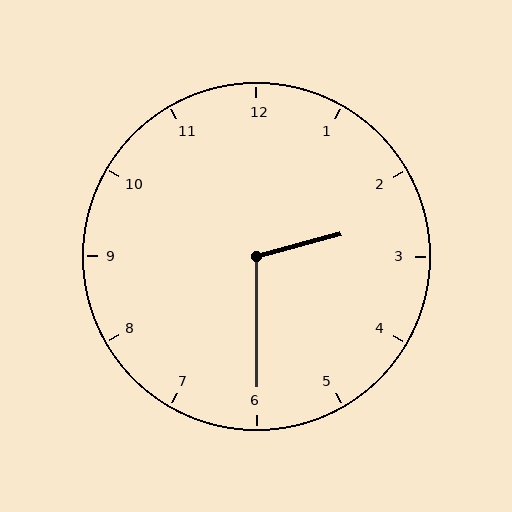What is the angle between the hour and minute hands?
Approximately 105 degrees.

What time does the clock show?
2:30.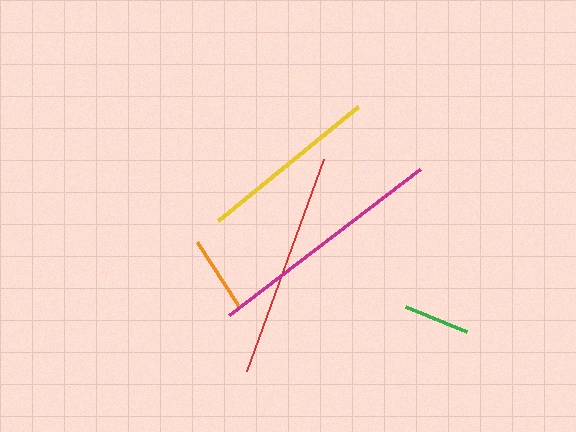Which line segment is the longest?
The magenta line is the longest at approximately 240 pixels.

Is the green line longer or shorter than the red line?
The red line is longer than the green line.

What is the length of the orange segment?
The orange segment is approximately 75 pixels long.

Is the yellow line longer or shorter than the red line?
The red line is longer than the yellow line.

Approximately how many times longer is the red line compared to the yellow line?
The red line is approximately 1.2 times the length of the yellow line.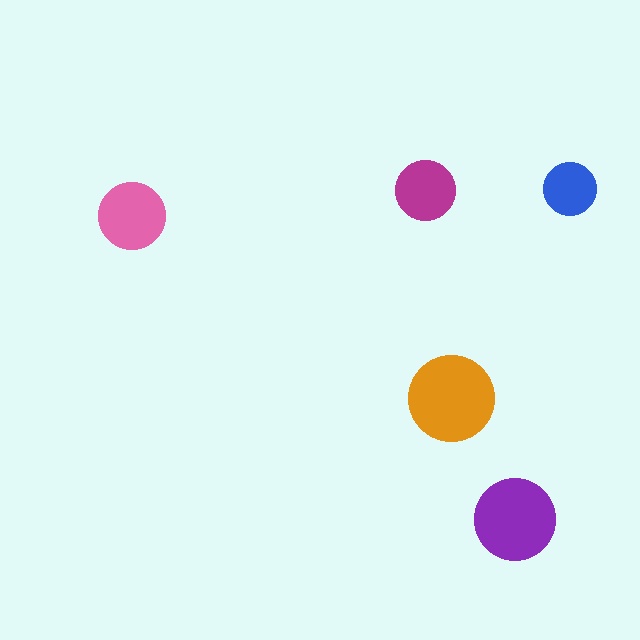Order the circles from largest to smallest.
the orange one, the purple one, the pink one, the magenta one, the blue one.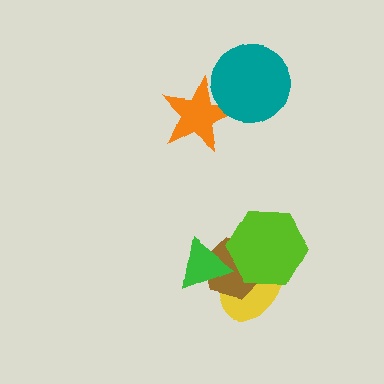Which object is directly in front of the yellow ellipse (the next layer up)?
The brown hexagon is directly in front of the yellow ellipse.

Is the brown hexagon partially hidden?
Yes, it is partially covered by another shape.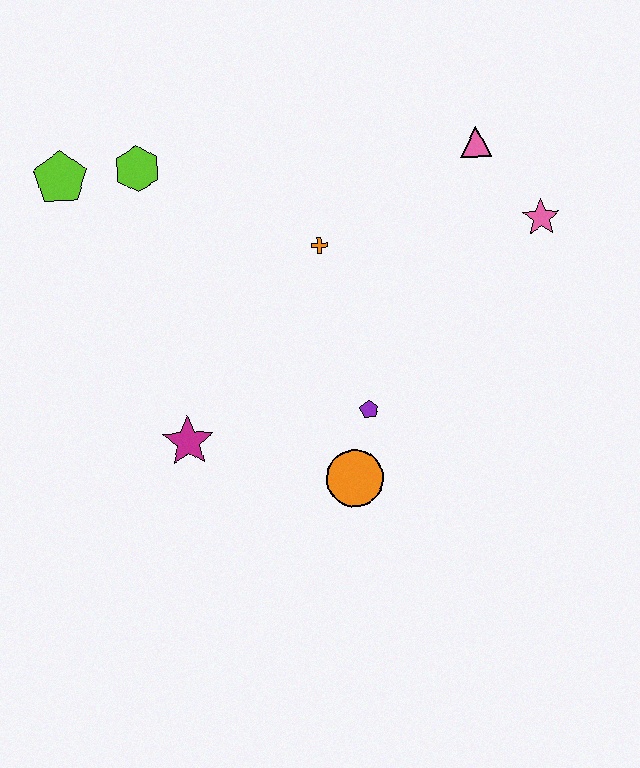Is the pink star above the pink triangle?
No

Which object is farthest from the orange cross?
The lime pentagon is farthest from the orange cross.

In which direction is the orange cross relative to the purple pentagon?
The orange cross is above the purple pentagon.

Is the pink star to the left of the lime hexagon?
No